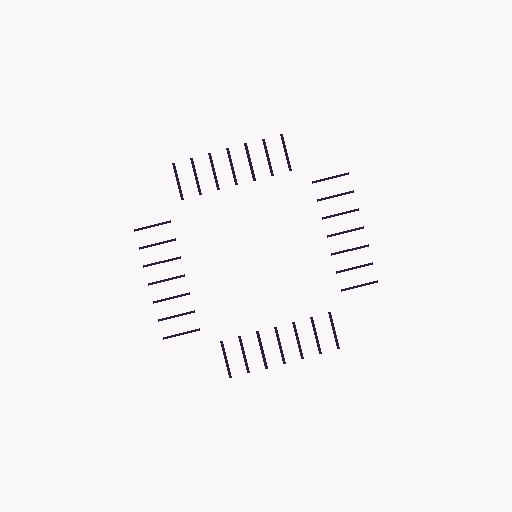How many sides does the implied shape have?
4 sides — the line-ends trace a square.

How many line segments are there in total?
28 — 7 along each of the 4 edges.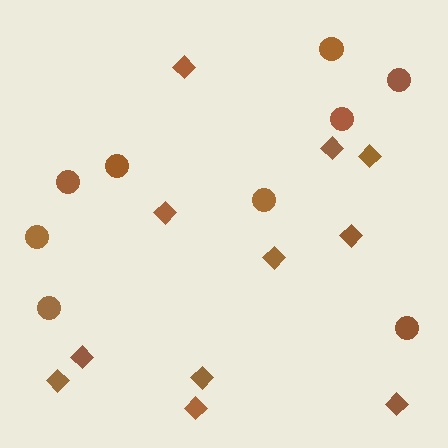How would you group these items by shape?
There are 2 groups: one group of diamonds (11) and one group of circles (9).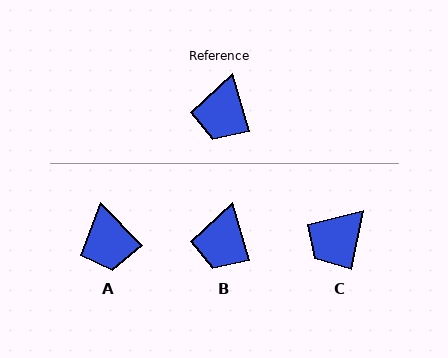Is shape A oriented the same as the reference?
No, it is off by about 27 degrees.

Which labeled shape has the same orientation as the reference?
B.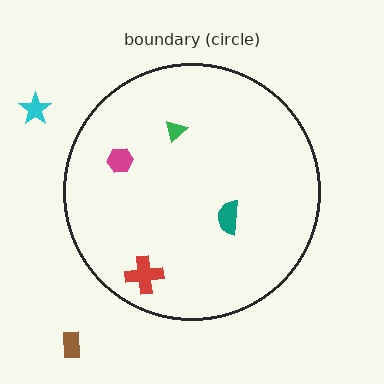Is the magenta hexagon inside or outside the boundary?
Inside.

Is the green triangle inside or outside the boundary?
Inside.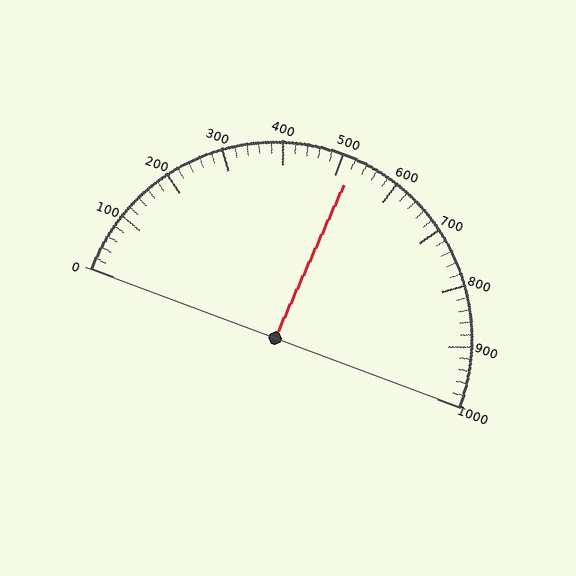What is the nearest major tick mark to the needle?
The nearest major tick mark is 500.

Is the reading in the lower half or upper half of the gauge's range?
The reading is in the upper half of the range (0 to 1000).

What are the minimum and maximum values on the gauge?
The gauge ranges from 0 to 1000.